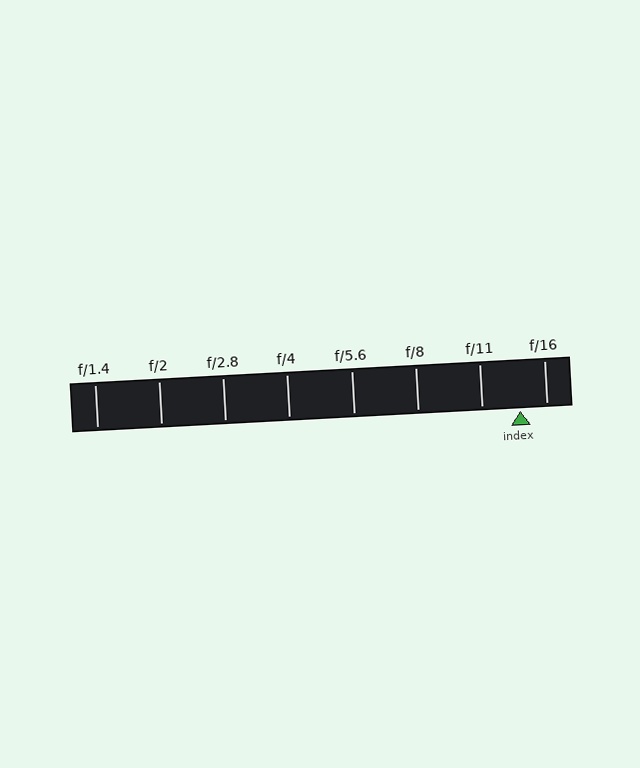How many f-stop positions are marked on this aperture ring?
There are 8 f-stop positions marked.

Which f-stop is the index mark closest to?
The index mark is closest to f/16.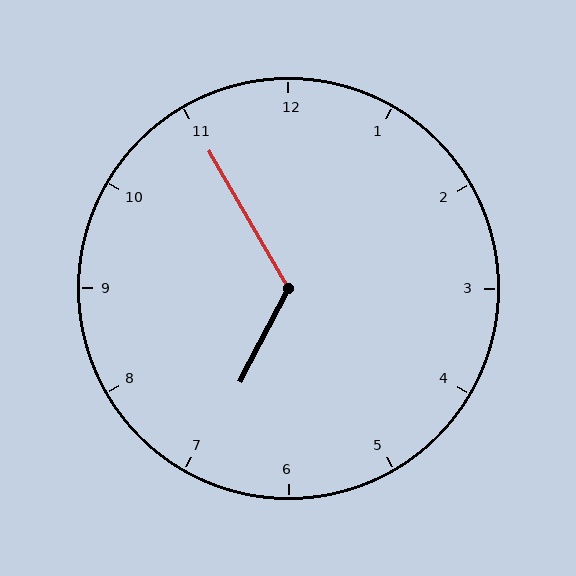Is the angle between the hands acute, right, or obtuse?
It is obtuse.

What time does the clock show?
6:55.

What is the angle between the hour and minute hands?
Approximately 122 degrees.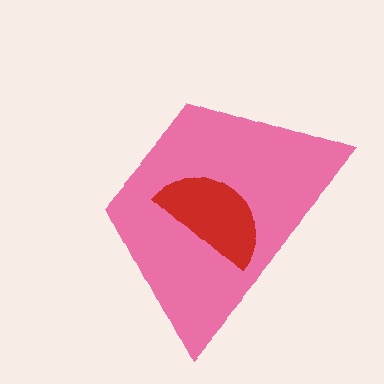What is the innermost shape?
The red semicircle.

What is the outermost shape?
The pink trapezoid.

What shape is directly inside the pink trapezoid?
The red semicircle.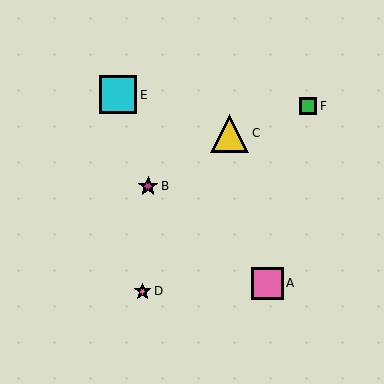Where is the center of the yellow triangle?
The center of the yellow triangle is at (230, 133).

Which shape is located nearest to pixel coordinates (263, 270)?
The pink square (labeled A) at (267, 283) is nearest to that location.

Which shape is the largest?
The yellow triangle (labeled C) is the largest.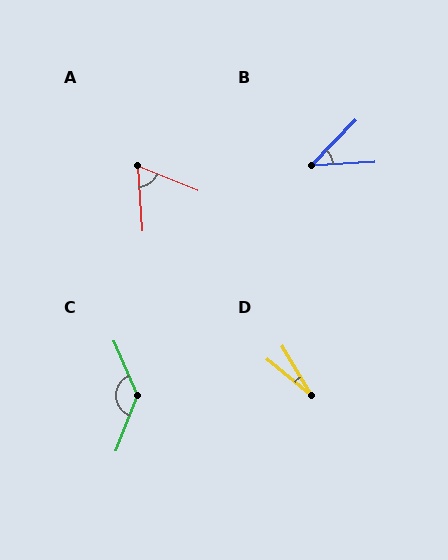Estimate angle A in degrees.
Approximately 64 degrees.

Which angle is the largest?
C, at approximately 136 degrees.